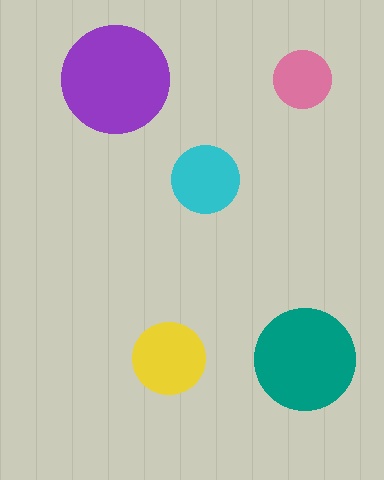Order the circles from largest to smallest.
the purple one, the teal one, the yellow one, the cyan one, the pink one.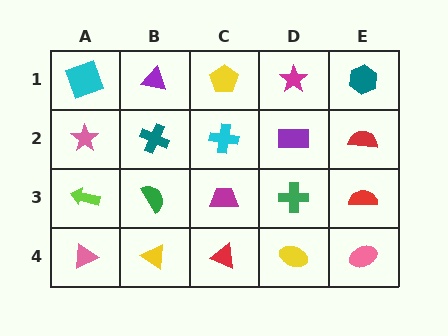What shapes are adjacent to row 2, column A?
A cyan square (row 1, column A), a lime arrow (row 3, column A), a teal cross (row 2, column B).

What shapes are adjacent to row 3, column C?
A cyan cross (row 2, column C), a red triangle (row 4, column C), a green semicircle (row 3, column B), a green cross (row 3, column D).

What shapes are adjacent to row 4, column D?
A green cross (row 3, column D), a red triangle (row 4, column C), a pink ellipse (row 4, column E).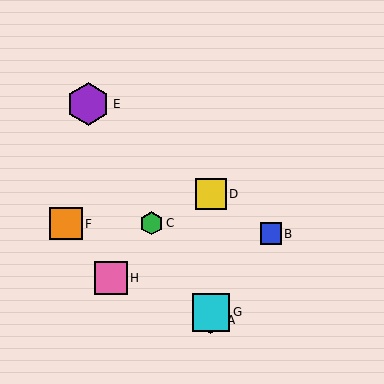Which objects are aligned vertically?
Objects A, D, G are aligned vertically.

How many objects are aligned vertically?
3 objects (A, D, G) are aligned vertically.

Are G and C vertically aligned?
No, G is at x≈211 and C is at x≈152.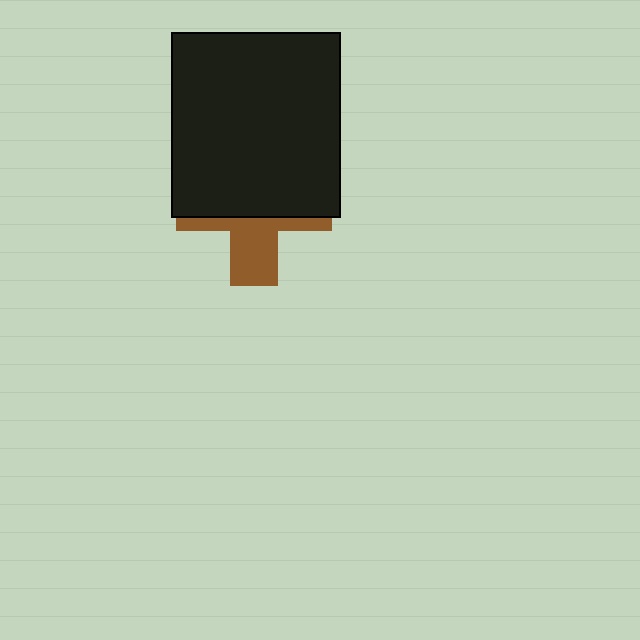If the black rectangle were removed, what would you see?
You would see the complete brown cross.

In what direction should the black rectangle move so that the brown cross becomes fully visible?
The black rectangle should move up. That is the shortest direction to clear the overlap and leave the brown cross fully visible.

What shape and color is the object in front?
The object in front is a black rectangle.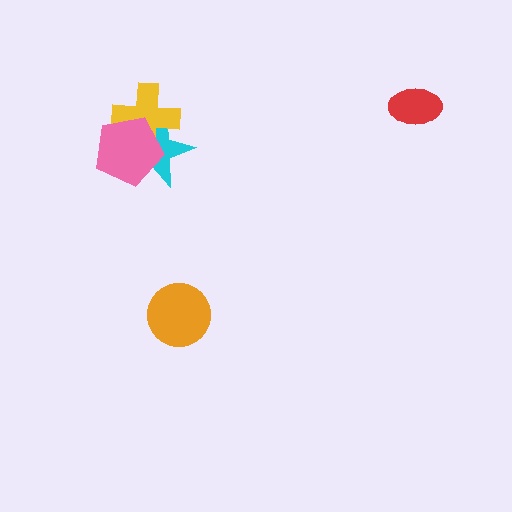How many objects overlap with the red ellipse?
0 objects overlap with the red ellipse.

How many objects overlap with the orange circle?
0 objects overlap with the orange circle.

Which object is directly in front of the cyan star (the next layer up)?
The yellow cross is directly in front of the cyan star.